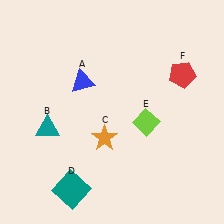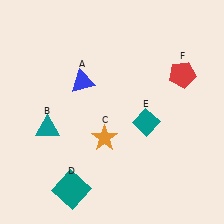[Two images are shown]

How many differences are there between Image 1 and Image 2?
There is 1 difference between the two images.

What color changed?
The diamond (E) changed from lime in Image 1 to teal in Image 2.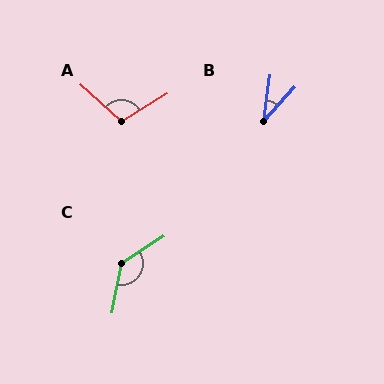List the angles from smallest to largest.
B (34°), A (107°), C (134°).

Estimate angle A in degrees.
Approximately 107 degrees.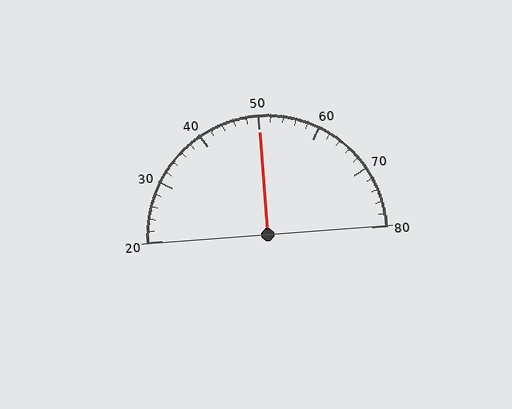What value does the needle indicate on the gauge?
The needle indicates approximately 50.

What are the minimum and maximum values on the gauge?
The gauge ranges from 20 to 80.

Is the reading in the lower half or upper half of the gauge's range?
The reading is in the upper half of the range (20 to 80).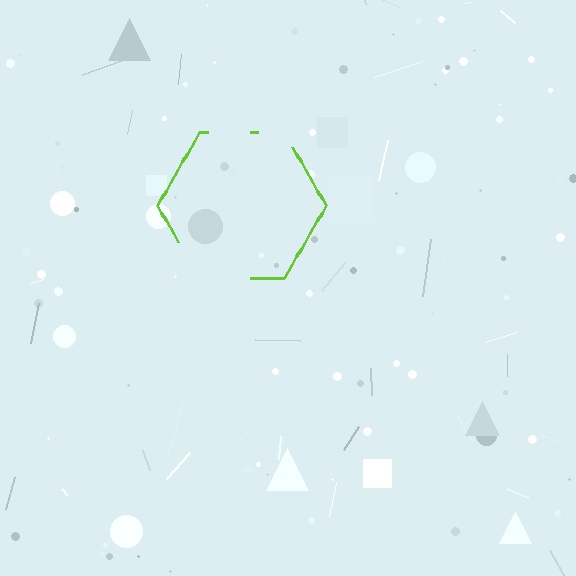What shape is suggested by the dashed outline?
The dashed outline suggests a hexagon.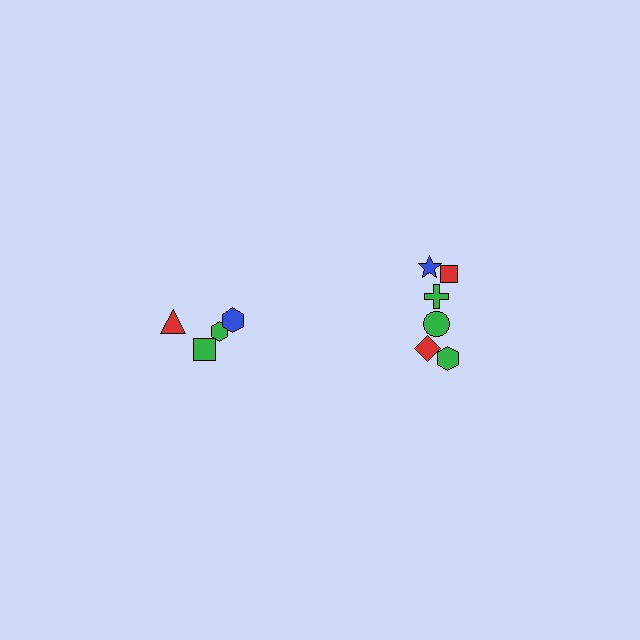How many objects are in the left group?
There are 4 objects.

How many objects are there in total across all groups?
There are 10 objects.